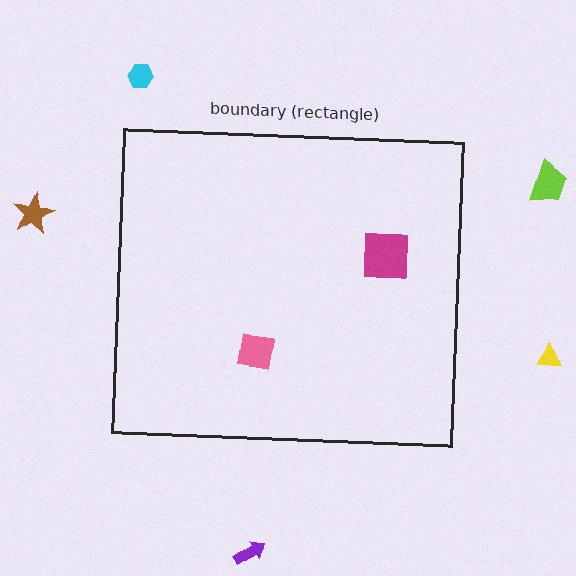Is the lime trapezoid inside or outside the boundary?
Outside.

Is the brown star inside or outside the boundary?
Outside.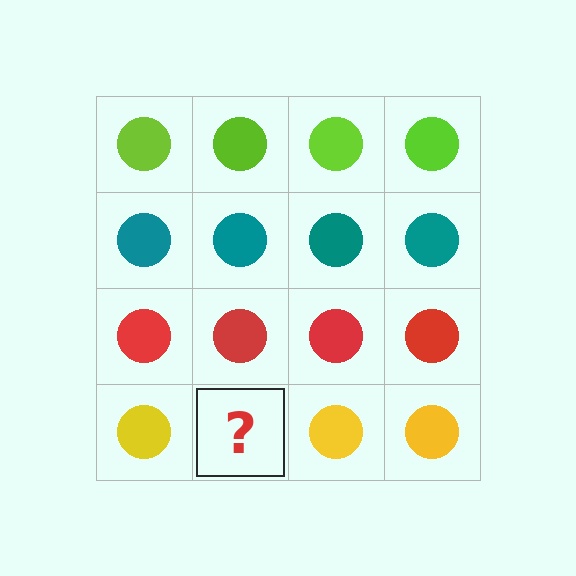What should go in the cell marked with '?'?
The missing cell should contain a yellow circle.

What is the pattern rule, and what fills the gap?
The rule is that each row has a consistent color. The gap should be filled with a yellow circle.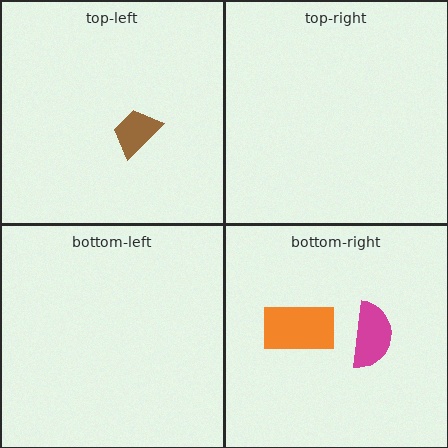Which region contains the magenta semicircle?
The bottom-right region.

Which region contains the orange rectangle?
The bottom-right region.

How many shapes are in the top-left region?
1.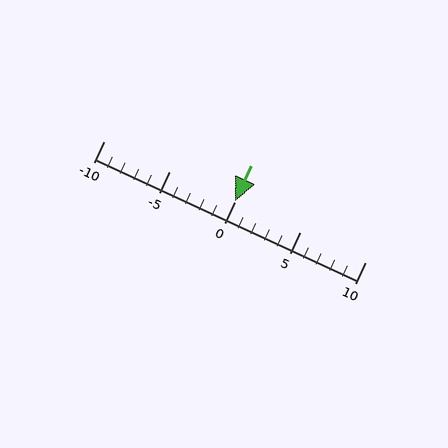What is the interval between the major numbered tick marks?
The major tick marks are spaced 5 units apart.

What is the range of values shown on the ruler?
The ruler shows values from -10 to 10.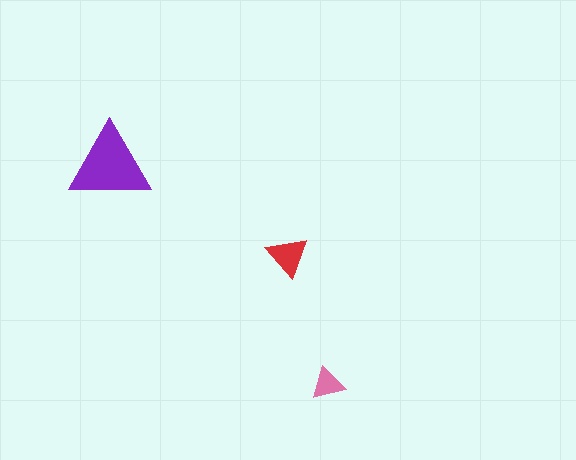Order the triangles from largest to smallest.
the purple one, the red one, the pink one.